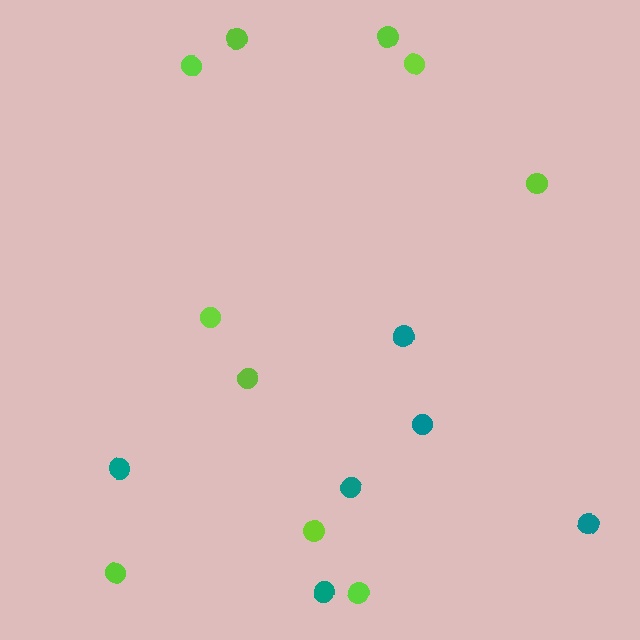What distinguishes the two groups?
There are 2 groups: one group of teal circles (6) and one group of lime circles (10).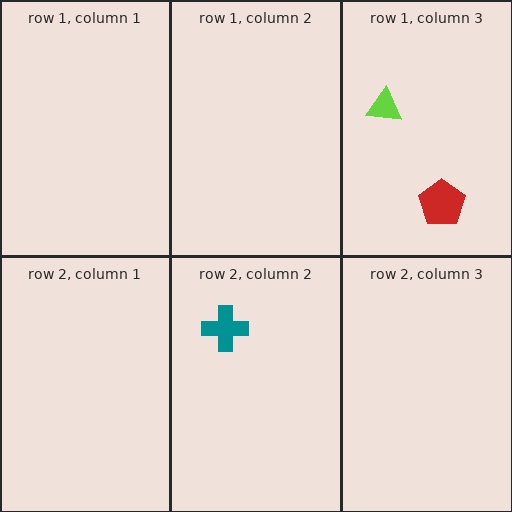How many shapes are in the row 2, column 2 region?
1.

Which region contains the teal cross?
The row 2, column 2 region.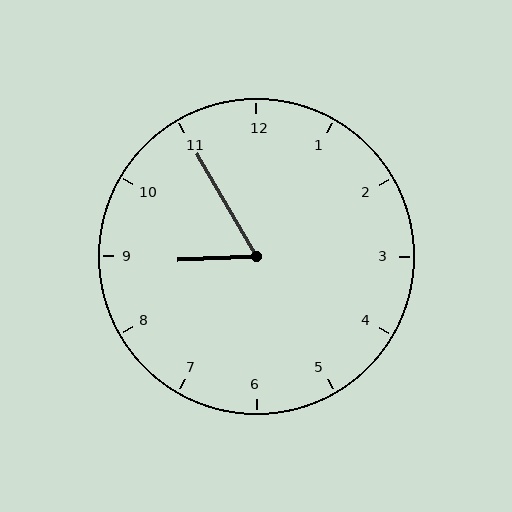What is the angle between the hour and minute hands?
Approximately 62 degrees.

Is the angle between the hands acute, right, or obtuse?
It is acute.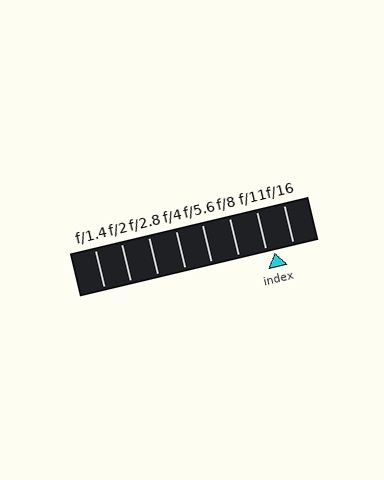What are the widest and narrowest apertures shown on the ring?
The widest aperture shown is f/1.4 and the narrowest is f/16.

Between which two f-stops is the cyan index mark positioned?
The index mark is between f/11 and f/16.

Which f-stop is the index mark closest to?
The index mark is closest to f/11.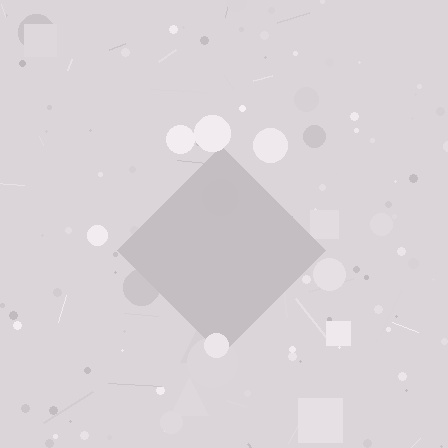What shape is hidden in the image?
A diamond is hidden in the image.